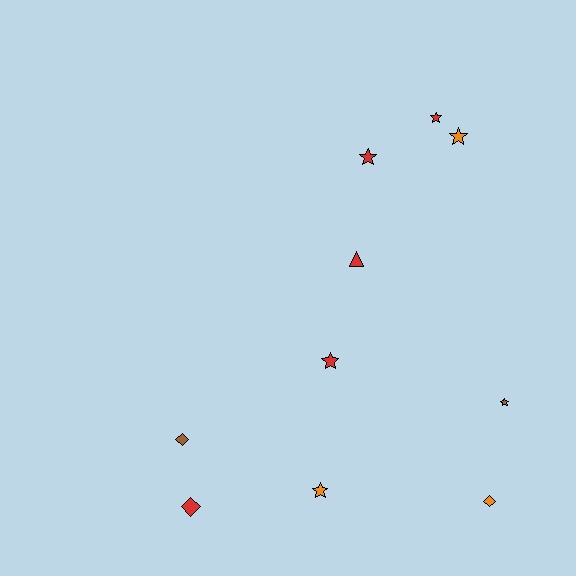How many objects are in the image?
There are 10 objects.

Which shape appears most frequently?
Star, with 6 objects.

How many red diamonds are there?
There is 1 red diamond.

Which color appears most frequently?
Red, with 5 objects.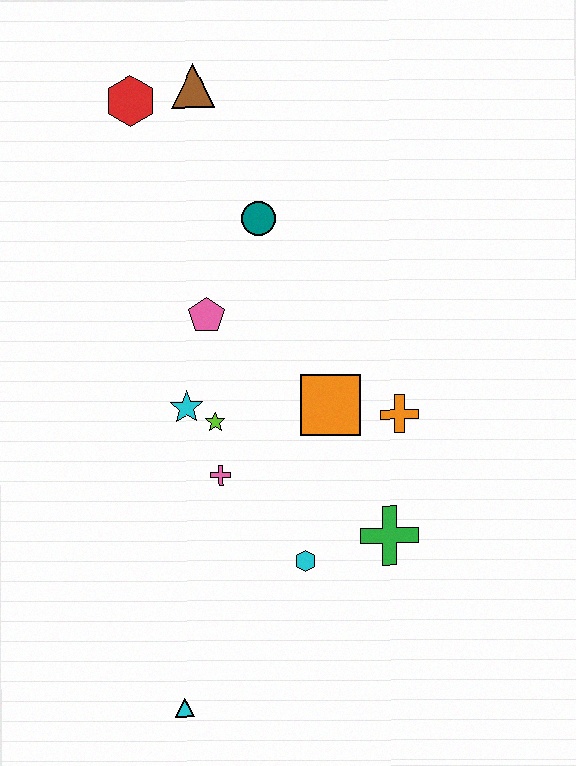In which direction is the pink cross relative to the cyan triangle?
The pink cross is above the cyan triangle.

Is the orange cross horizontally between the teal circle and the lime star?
No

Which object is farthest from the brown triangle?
The cyan triangle is farthest from the brown triangle.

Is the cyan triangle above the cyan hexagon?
No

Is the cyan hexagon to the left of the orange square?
Yes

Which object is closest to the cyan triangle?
The cyan hexagon is closest to the cyan triangle.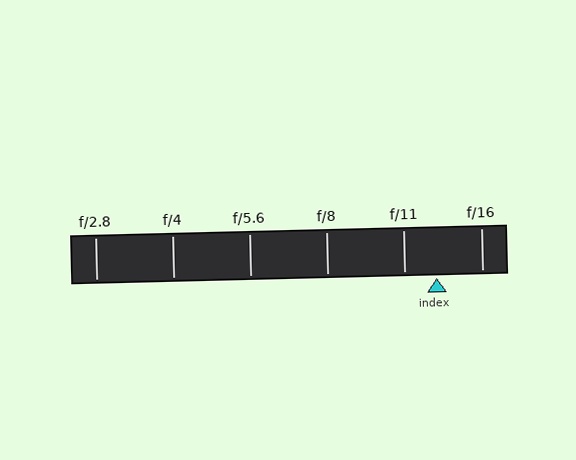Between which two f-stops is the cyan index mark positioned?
The index mark is between f/11 and f/16.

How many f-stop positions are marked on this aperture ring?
There are 6 f-stop positions marked.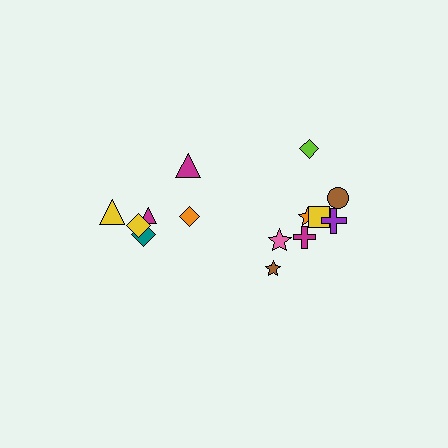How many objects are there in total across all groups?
There are 14 objects.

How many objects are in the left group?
There are 6 objects.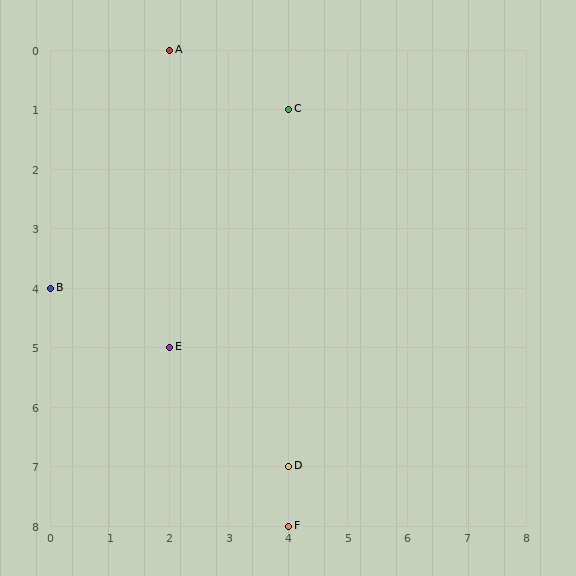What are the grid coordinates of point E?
Point E is at grid coordinates (2, 5).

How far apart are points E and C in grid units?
Points E and C are 2 columns and 4 rows apart (about 4.5 grid units diagonally).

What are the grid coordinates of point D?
Point D is at grid coordinates (4, 7).